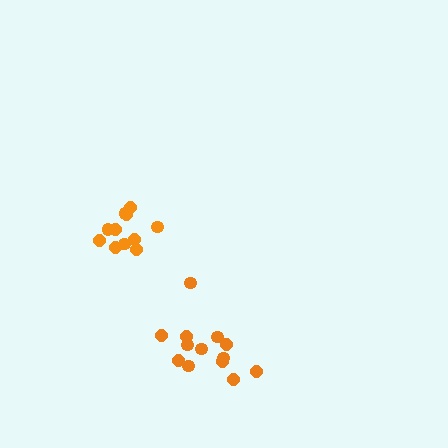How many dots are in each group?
Group 1: 11 dots, Group 2: 13 dots (24 total).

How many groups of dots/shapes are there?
There are 2 groups.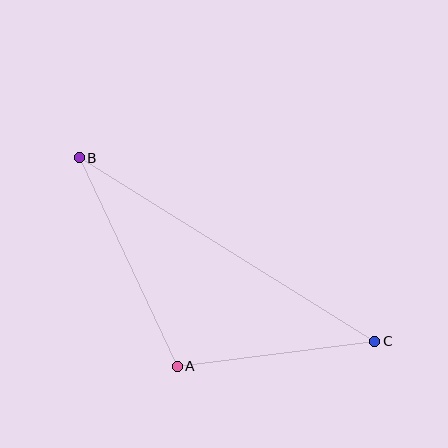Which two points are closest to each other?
Points A and C are closest to each other.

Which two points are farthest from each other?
Points B and C are farthest from each other.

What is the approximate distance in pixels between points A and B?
The distance between A and B is approximately 231 pixels.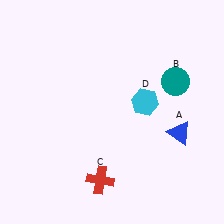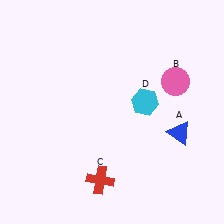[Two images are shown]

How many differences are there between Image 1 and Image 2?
There is 1 difference between the two images.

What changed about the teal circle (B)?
In Image 1, B is teal. In Image 2, it changed to pink.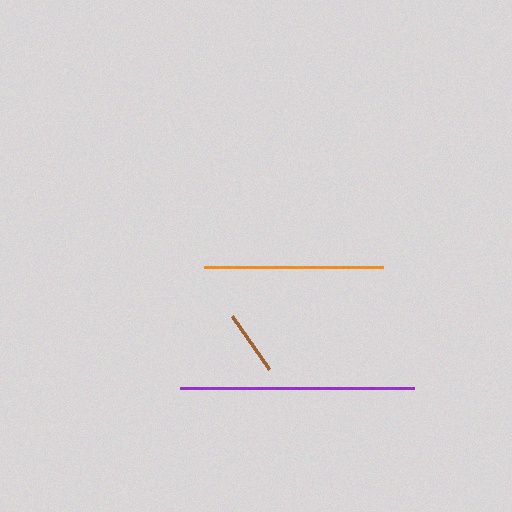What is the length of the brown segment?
The brown segment is approximately 65 pixels long.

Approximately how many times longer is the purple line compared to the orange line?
The purple line is approximately 1.3 times the length of the orange line.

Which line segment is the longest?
The purple line is the longest at approximately 234 pixels.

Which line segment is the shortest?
The brown line is the shortest at approximately 65 pixels.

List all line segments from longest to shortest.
From longest to shortest: purple, orange, brown.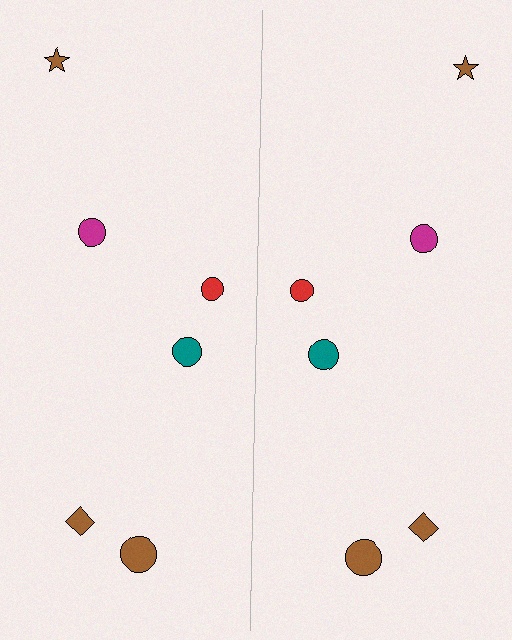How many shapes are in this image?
There are 12 shapes in this image.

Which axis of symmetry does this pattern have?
The pattern has a vertical axis of symmetry running through the center of the image.